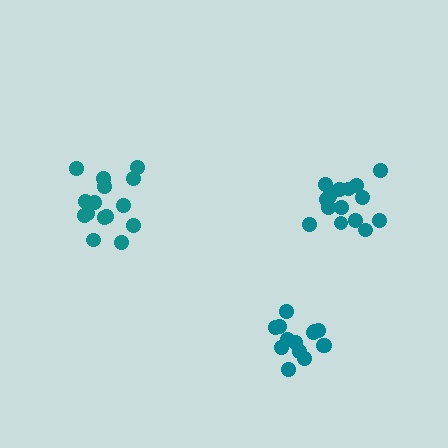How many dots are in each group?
Group 1: 15 dots, Group 2: 14 dots, Group 3: 15 dots (44 total).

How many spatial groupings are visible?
There are 3 spatial groupings.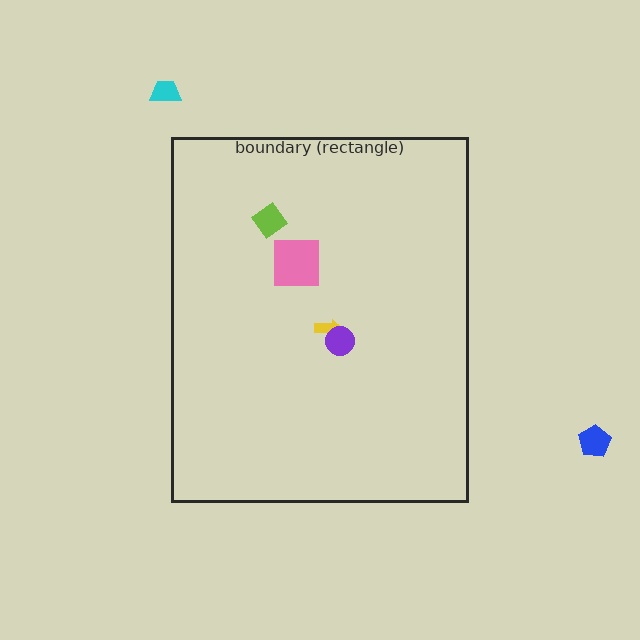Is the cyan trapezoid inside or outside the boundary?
Outside.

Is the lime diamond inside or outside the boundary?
Inside.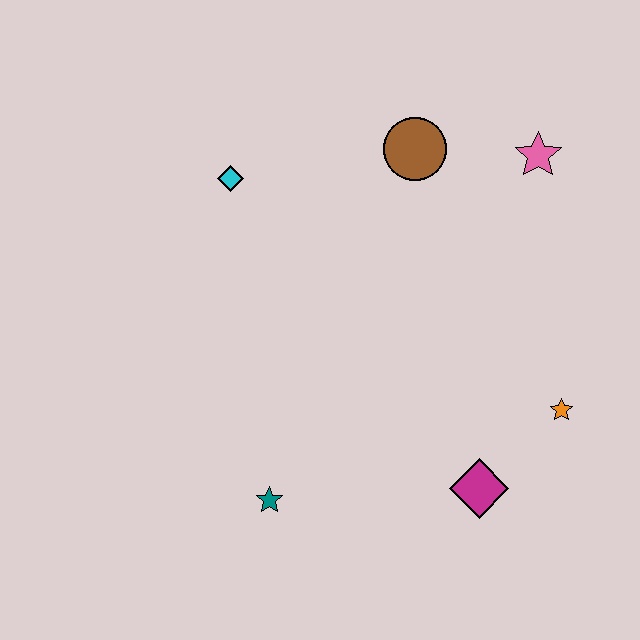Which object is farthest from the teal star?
The pink star is farthest from the teal star.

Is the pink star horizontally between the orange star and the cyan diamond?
Yes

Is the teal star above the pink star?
No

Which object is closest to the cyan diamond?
The brown circle is closest to the cyan diamond.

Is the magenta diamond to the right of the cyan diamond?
Yes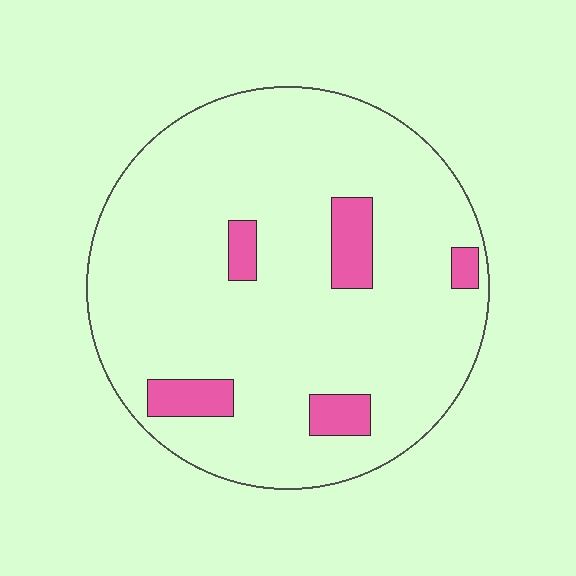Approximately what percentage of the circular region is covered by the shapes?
Approximately 10%.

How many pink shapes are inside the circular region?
5.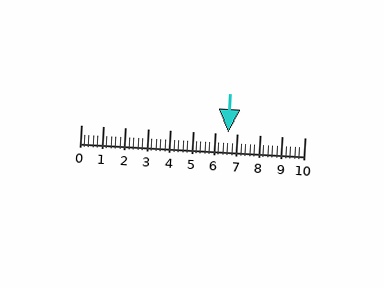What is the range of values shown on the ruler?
The ruler shows values from 0 to 10.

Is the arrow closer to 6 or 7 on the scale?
The arrow is closer to 7.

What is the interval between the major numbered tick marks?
The major tick marks are spaced 1 units apart.